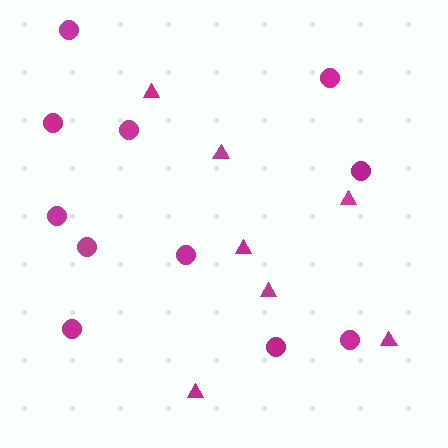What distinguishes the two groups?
There are 2 groups: one group of triangles (7) and one group of circles (11).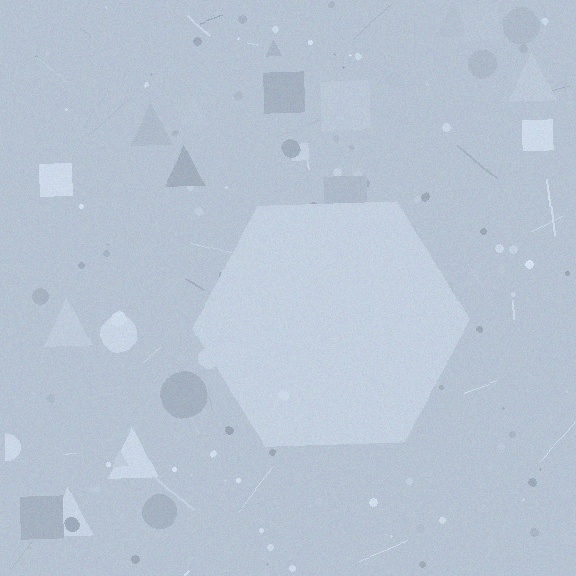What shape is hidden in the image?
A hexagon is hidden in the image.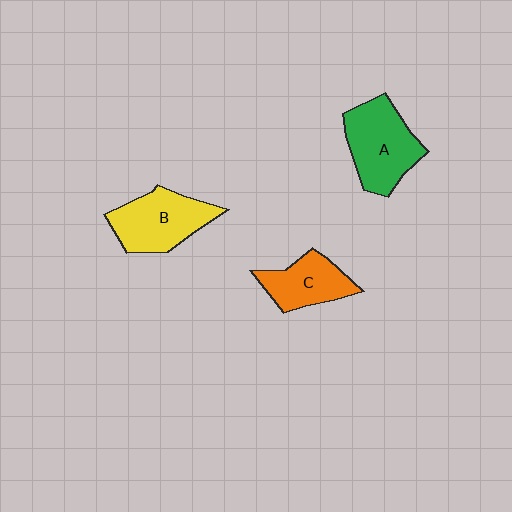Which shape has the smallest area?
Shape C (orange).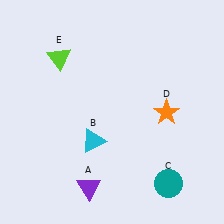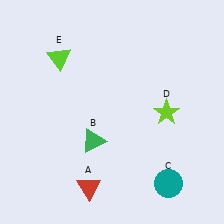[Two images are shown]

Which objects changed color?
A changed from purple to red. B changed from cyan to green. D changed from orange to lime.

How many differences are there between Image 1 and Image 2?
There are 3 differences between the two images.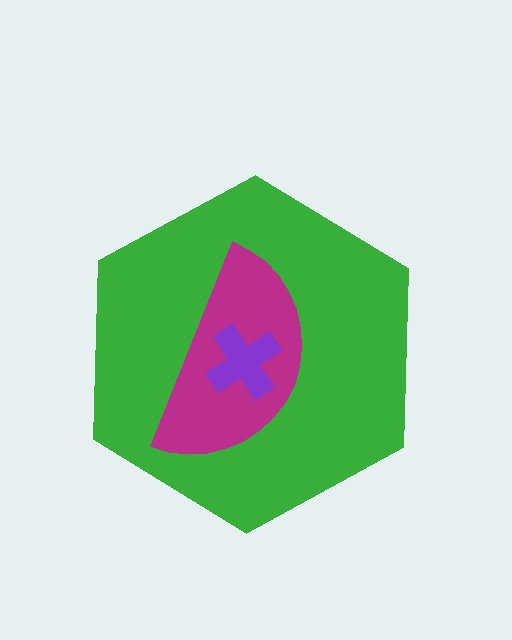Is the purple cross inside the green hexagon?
Yes.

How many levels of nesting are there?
3.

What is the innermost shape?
The purple cross.